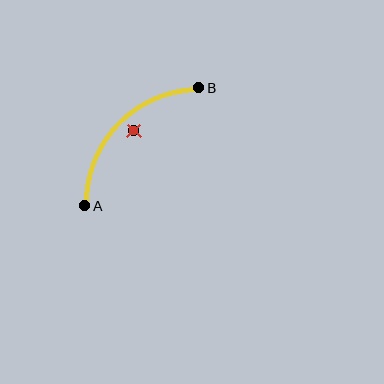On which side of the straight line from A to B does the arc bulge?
The arc bulges above and to the left of the straight line connecting A and B.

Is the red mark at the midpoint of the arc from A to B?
No — the red mark does not lie on the arc at all. It sits slightly inside the curve.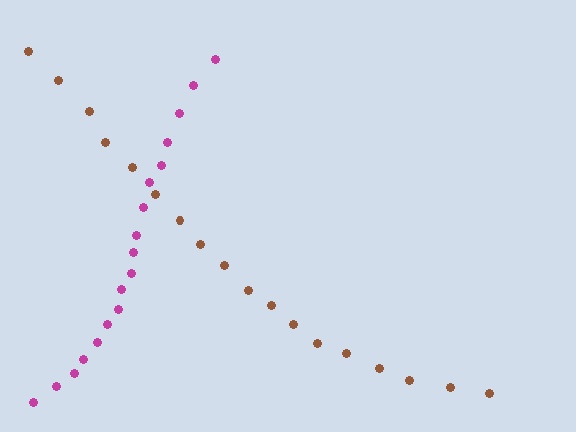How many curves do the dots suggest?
There are 2 distinct paths.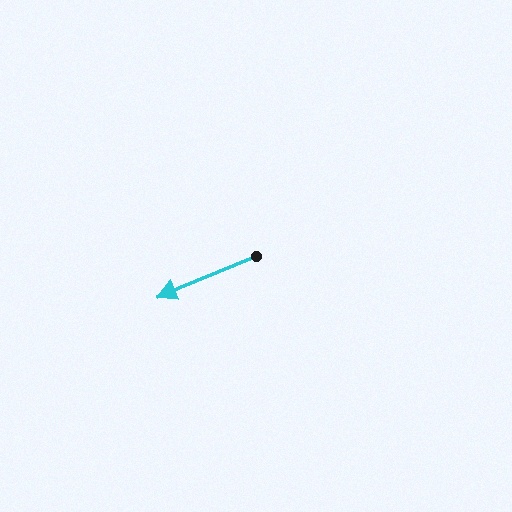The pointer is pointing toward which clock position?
Roughly 8 o'clock.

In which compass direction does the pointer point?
West.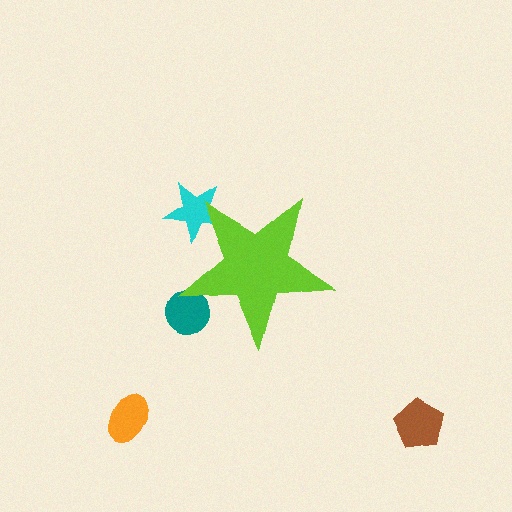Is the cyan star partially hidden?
Yes, the cyan star is partially hidden behind the lime star.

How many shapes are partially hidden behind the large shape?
2 shapes are partially hidden.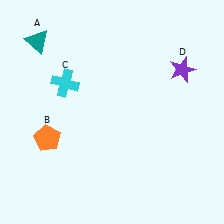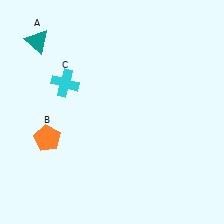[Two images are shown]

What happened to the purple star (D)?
The purple star (D) was removed in Image 2. It was in the top-right area of Image 1.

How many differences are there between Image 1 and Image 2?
There is 1 difference between the two images.